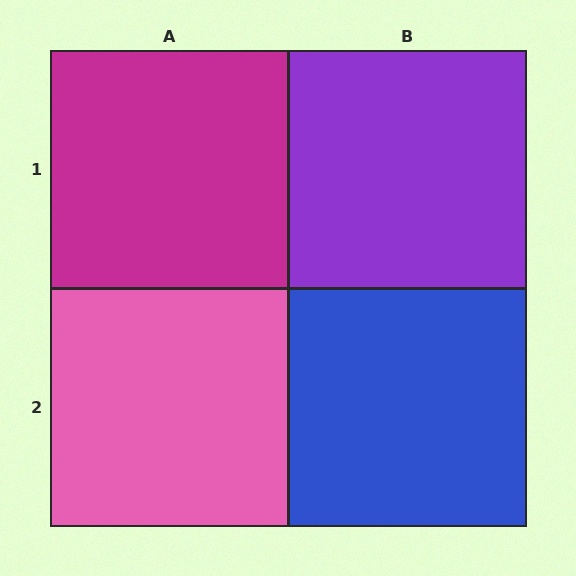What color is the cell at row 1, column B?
Purple.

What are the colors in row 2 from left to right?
Pink, blue.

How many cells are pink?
1 cell is pink.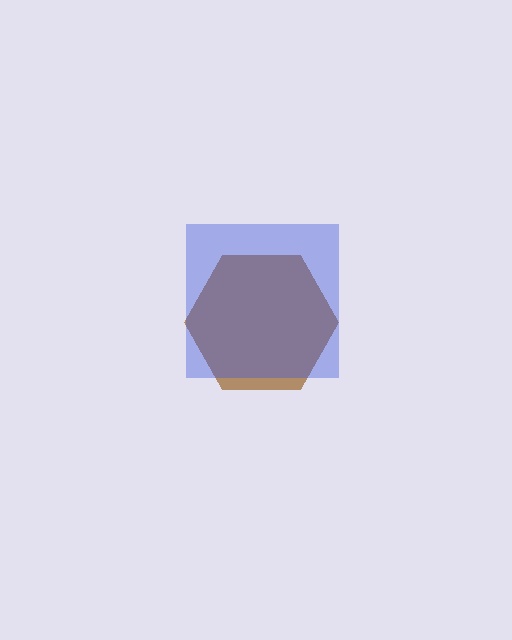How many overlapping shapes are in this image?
There are 2 overlapping shapes in the image.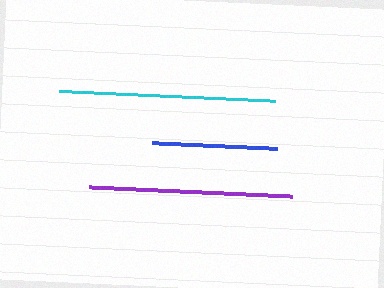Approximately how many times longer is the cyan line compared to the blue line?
The cyan line is approximately 1.7 times the length of the blue line.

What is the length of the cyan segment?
The cyan segment is approximately 215 pixels long.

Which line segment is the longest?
The cyan line is the longest at approximately 215 pixels.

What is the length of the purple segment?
The purple segment is approximately 203 pixels long.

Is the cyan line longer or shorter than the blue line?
The cyan line is longer than the blue line.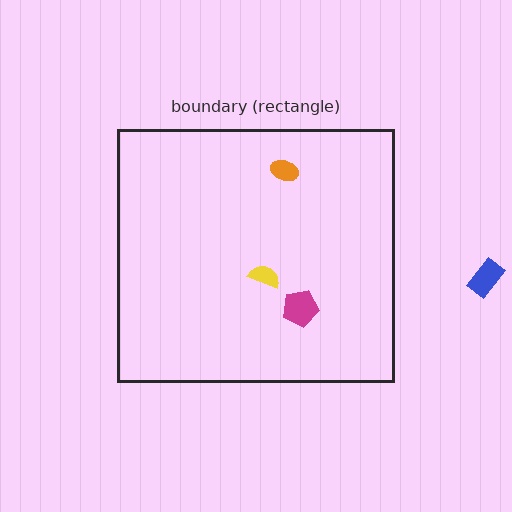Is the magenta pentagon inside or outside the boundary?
Inside.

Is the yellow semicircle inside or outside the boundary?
Inside.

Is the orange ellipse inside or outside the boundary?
Inside.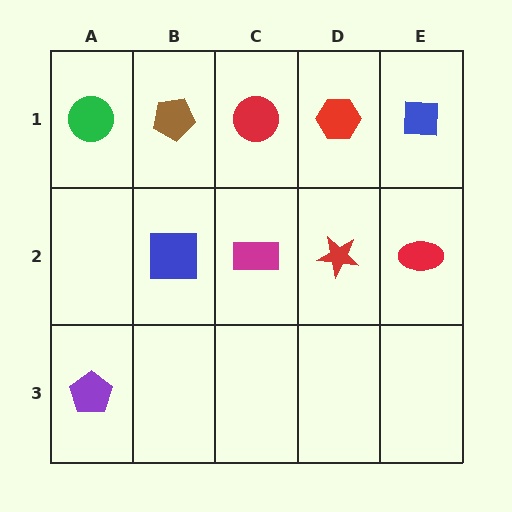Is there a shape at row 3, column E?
No, that cell is empty.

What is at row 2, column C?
A magenta rectangle.